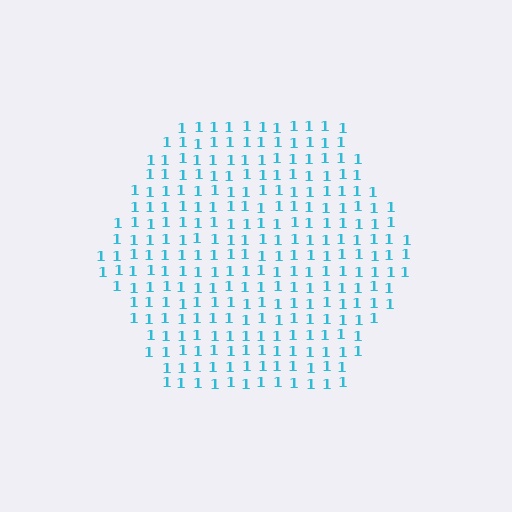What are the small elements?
The small elements are digit 1's.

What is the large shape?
The large shape is a hexagon.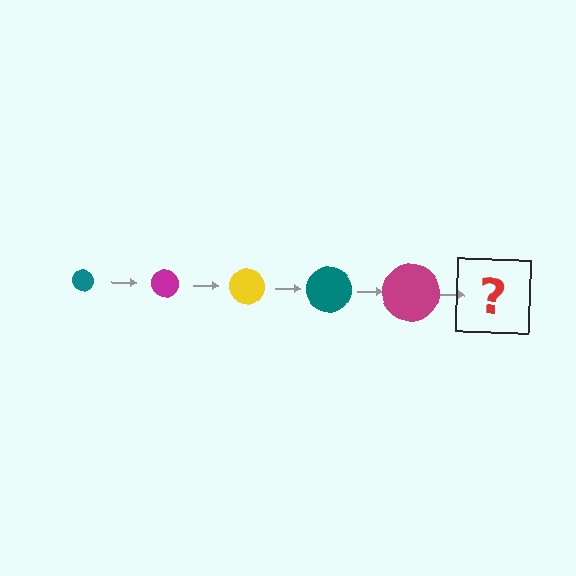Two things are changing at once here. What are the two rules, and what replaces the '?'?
The two rules are that the circle grows larger each step and the color cycles through teal, magenta, and yellow. The '?' should be a yellow circle, larger than the previous one.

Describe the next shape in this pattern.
It should be a yellow circle, larger than the previous one.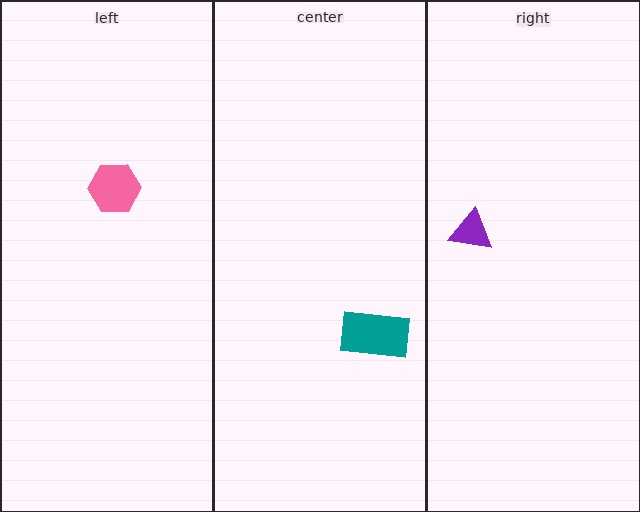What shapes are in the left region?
The pink hexagon.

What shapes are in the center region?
The teal rectangle.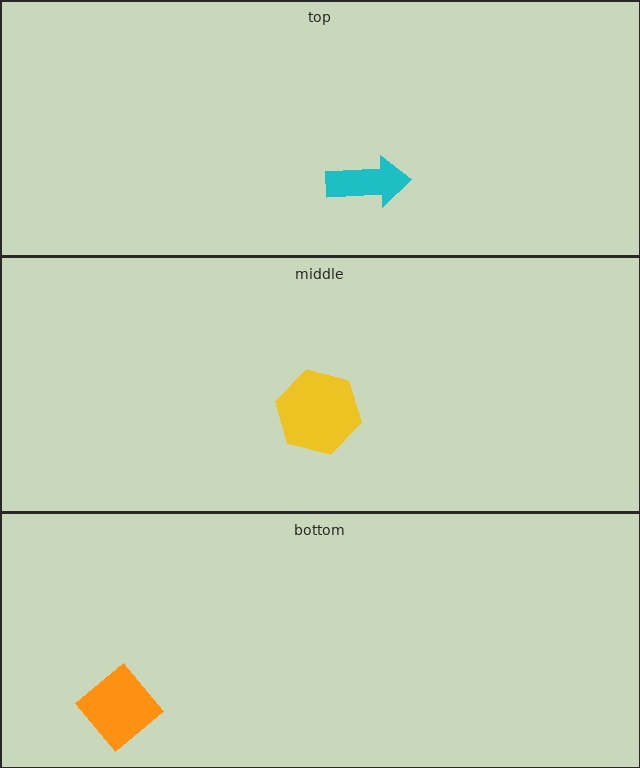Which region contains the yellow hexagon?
The middle region.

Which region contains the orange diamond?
The bottom region.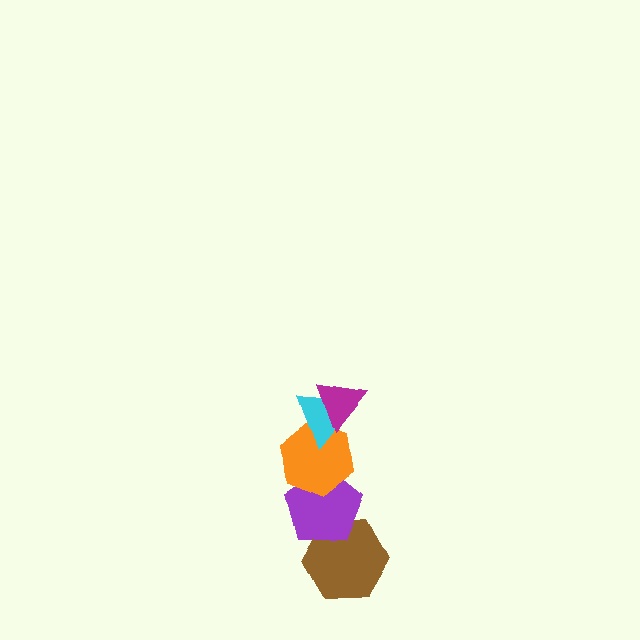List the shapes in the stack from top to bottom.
From top to bottom: the magenta triangle, the cyan triangle, the orange hexagon, the purple pentagon, the brown hexagon.